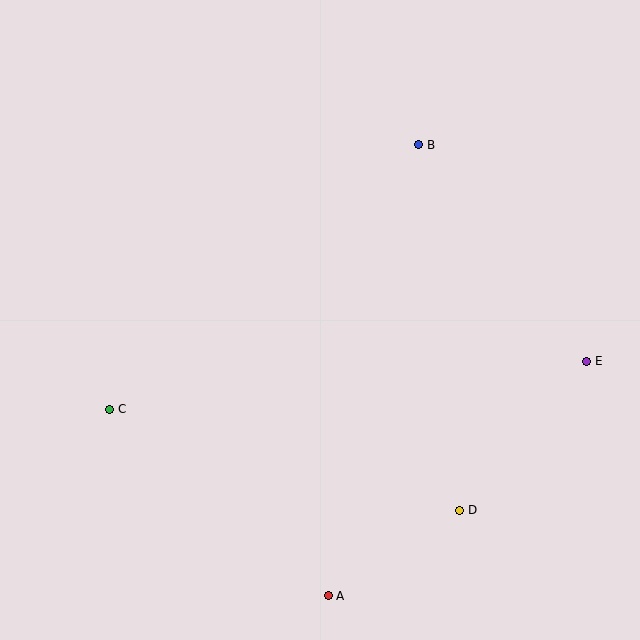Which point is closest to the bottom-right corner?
Point D is closest to the bottom-right corner.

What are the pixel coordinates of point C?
Point C is at (110, 409).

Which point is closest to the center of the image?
Point B at (419, 145) is closest to the center.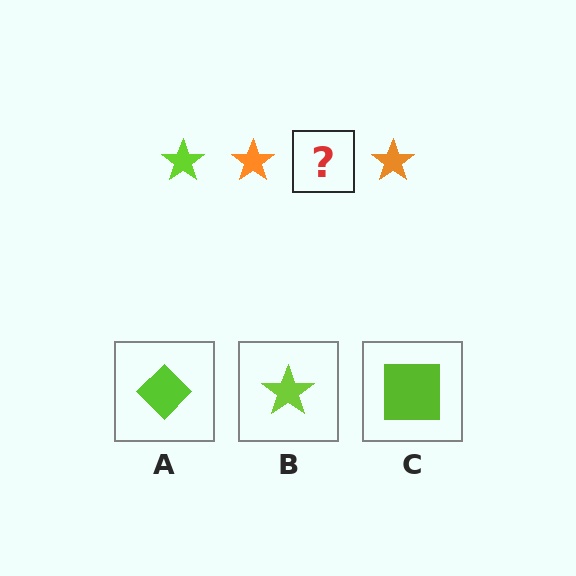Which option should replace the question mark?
Option B.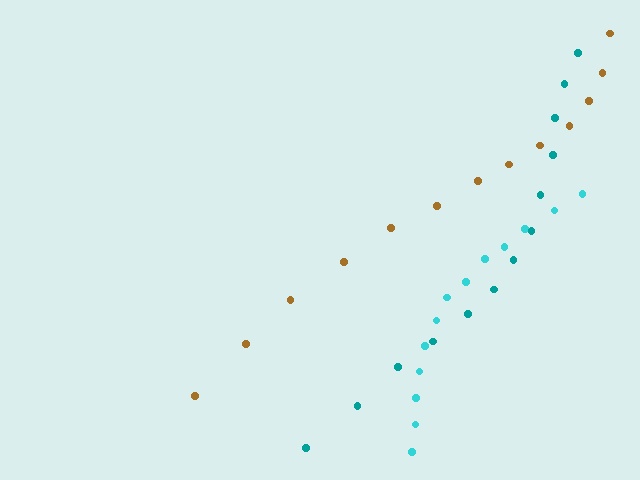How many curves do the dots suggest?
There are 3 distinct paths.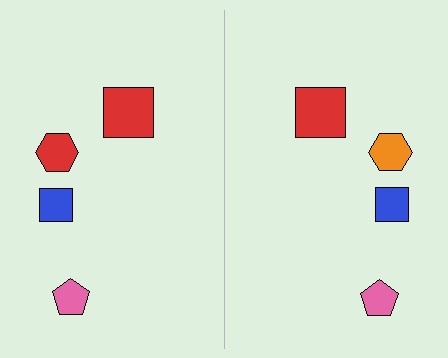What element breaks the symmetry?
The orange hexagon on the right side breaks the symmetry — its mirror counterpart is red.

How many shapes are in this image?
There are 8 shapes in this image.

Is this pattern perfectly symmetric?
No, the pattern is not perfectly symmetric. The orange hexagon on the right side breaks the symmetry — its mirror counterpart is red.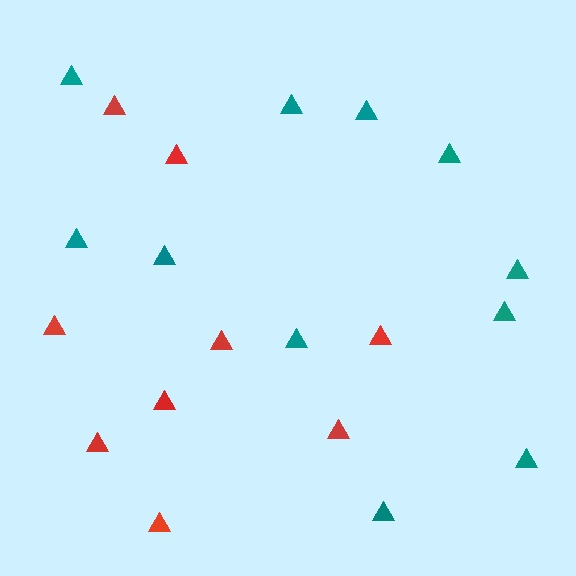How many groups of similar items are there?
There are 2 groups: one group of teal triangles (11) and one group of red triangles (9).